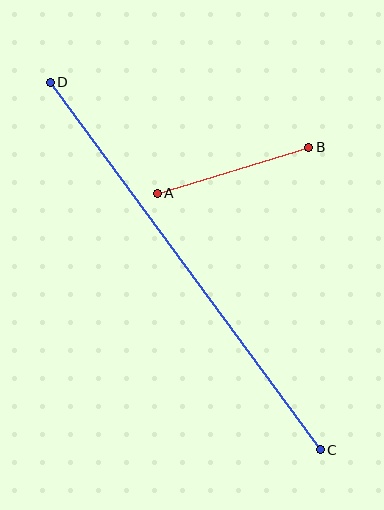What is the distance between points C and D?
The distance is approximately 456 pixels.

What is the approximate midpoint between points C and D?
The midpoint is at approximately (185, 266) pixels.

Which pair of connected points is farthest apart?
Points C and D are farthest apart.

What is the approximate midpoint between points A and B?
The midpoint is at approximately (233, 170) pixels.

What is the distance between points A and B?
The distance is approximately 158 pixels.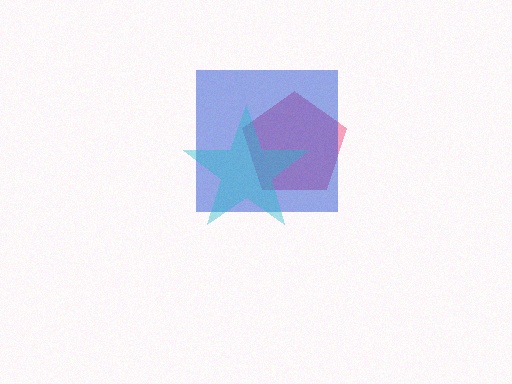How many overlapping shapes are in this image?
There are 3 overlapping shapes in the image.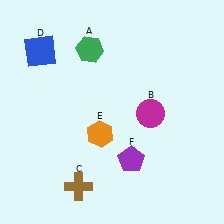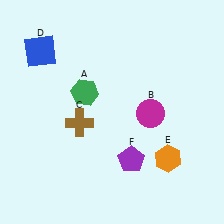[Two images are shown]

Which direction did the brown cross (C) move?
The brown cross (C) moved up.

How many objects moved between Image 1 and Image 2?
3 objects moved between the two images.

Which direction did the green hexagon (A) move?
The green hexagon (A) moved down.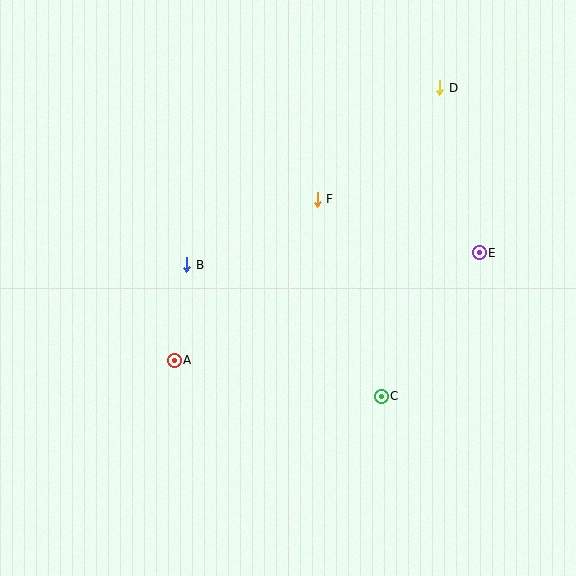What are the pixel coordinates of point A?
Point A is at (174, 360).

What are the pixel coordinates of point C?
Point C is at (381, 396).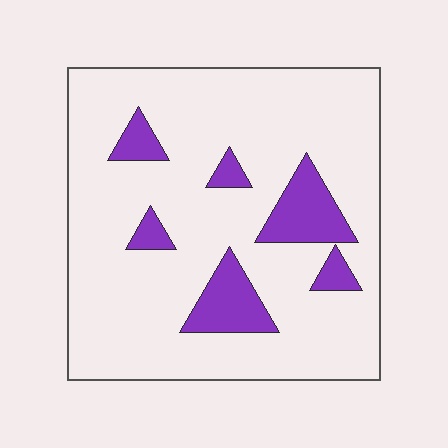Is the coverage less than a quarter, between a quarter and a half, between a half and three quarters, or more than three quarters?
Less than a quarter.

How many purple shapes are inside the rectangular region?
6.